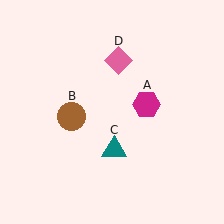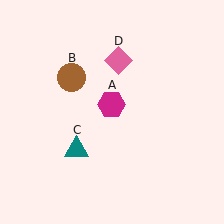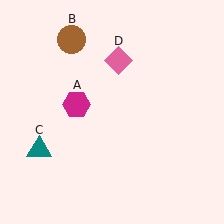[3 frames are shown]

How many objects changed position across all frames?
3 objects changed position: magenta hexagon (object A), brown circle (object B), teal triangle (object C).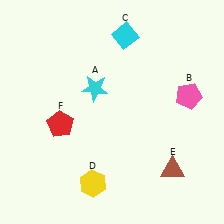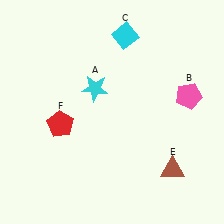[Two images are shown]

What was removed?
The yellow hexagon (D) was removed in Image 2.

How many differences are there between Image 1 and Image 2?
There is 1 difference between the two images.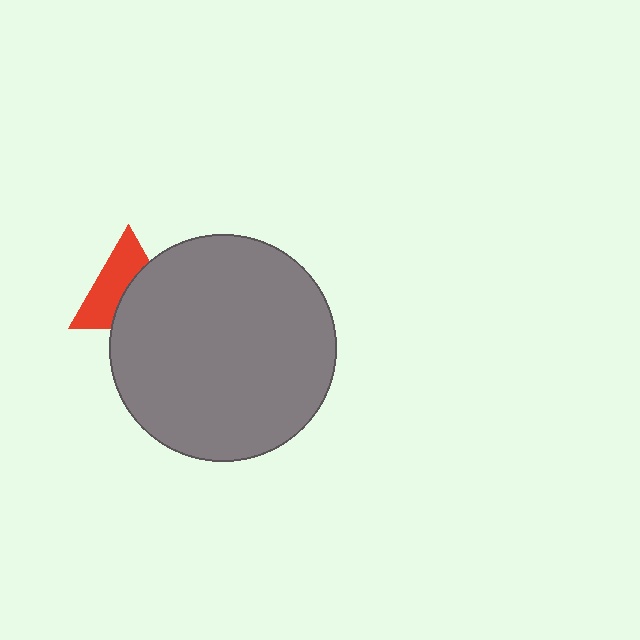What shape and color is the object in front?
The object in front is a gray circle.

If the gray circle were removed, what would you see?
You would see the complete red triangle.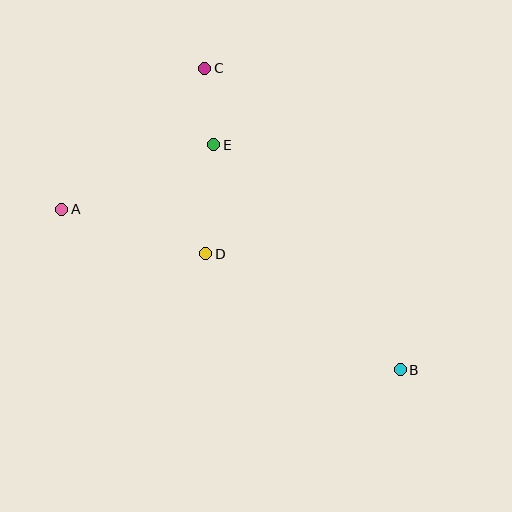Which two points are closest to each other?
Points C and E are closest to each other.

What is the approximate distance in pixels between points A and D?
The distance between A and D is approximately 150 pixels.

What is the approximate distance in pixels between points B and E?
The distance between B and E is approximately 293 pixels.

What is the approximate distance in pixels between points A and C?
The distance between A and C is approximately 201 pixels.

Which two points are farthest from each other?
Points A and B are farthest from each other.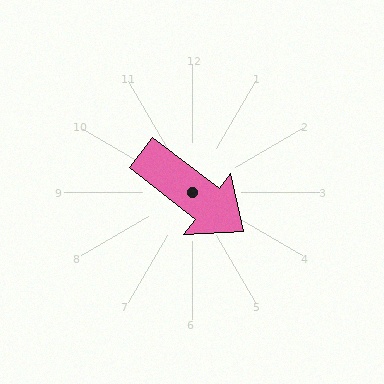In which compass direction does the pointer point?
Southeast.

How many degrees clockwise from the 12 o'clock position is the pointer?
Approximately 128 degrees.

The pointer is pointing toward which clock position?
Roughly 4 o'clock.